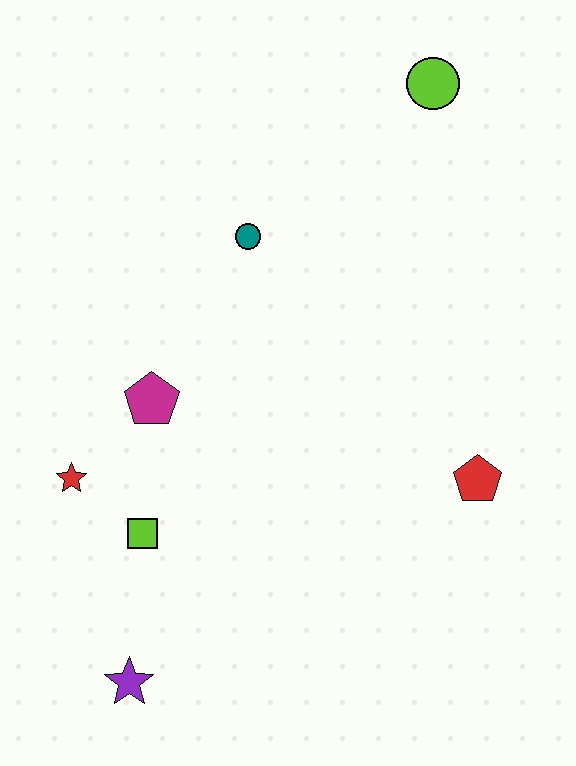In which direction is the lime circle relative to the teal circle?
The lime circle is to the right of the teal circle.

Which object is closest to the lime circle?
The teal circle is closest to the lime circle.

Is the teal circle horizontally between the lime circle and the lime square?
Yes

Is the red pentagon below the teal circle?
Yes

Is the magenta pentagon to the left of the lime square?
No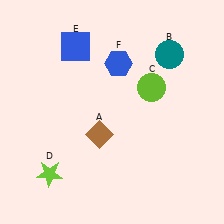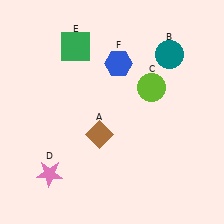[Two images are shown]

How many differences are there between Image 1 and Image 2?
There are 2 differences between the two images.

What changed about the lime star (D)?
In Image 1, D is lime. In Image 2, it changed to pink.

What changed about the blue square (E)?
In Image 1, E is blue. In Image 2, it changed to green.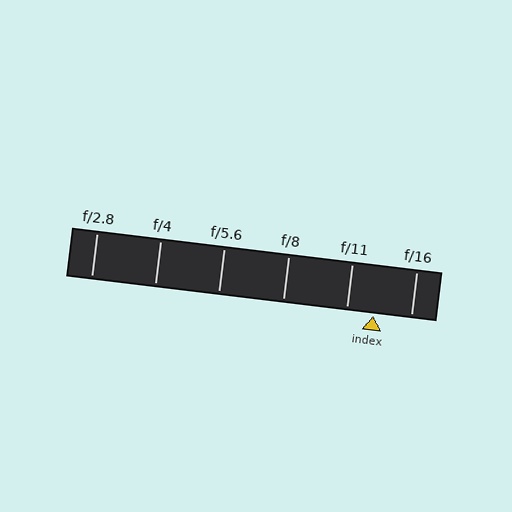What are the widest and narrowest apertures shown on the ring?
The widest aperture shown is f/2.8 and the narrowest is f/16.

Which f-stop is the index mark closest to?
The index mark is closest to f/11.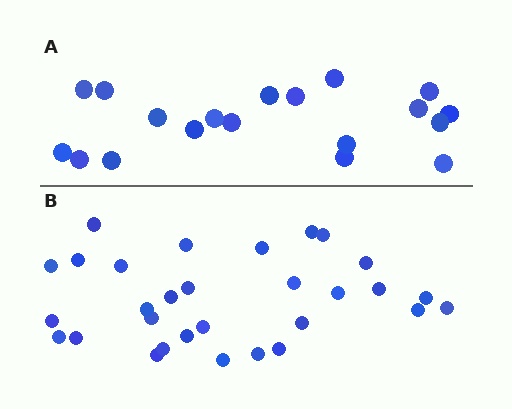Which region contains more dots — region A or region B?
Region B (the bottom region) has more dots.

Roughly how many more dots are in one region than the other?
Region B has roughly 12 or so more dots than region A.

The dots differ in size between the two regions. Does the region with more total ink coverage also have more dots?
No. Region A has more total ink coverage because its dots are larger, but region B actually contains more individual dots. Total area can be misleading — the number of items is what matters here.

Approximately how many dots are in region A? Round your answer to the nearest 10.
About 20 dots. (The exact count is 19, which rounds to 20.)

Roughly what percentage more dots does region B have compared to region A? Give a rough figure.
About 60% more.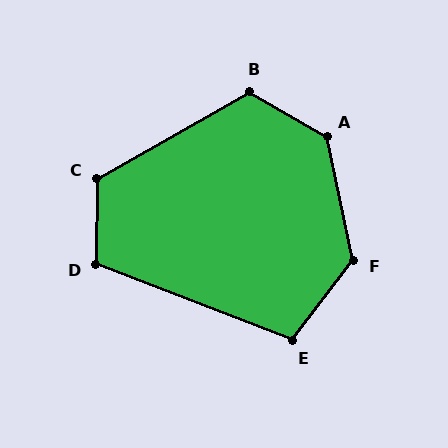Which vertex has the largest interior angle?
A, at approximately 133 degrees.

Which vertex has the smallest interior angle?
E, at approximately 107 degrees.